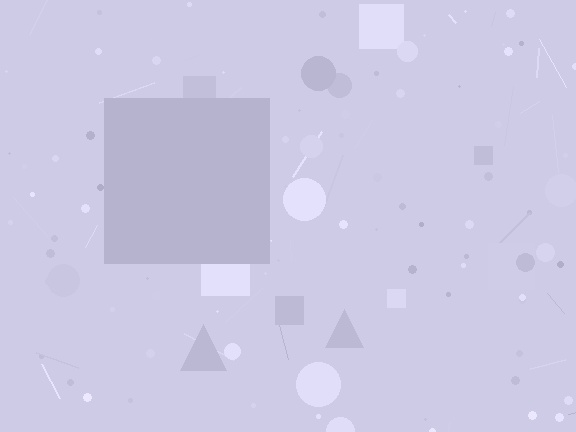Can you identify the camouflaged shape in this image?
The camouflaged shape is a square.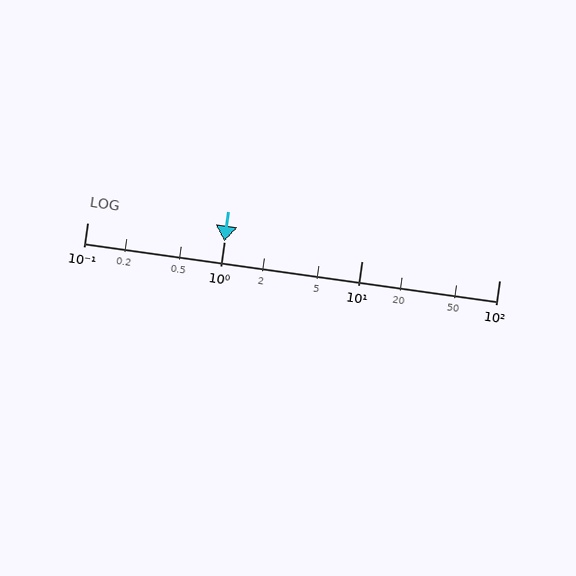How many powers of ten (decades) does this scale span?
The scale spans 3 decades, from 0.1 to 100.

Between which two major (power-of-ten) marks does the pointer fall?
The pointer is between 1 and 10.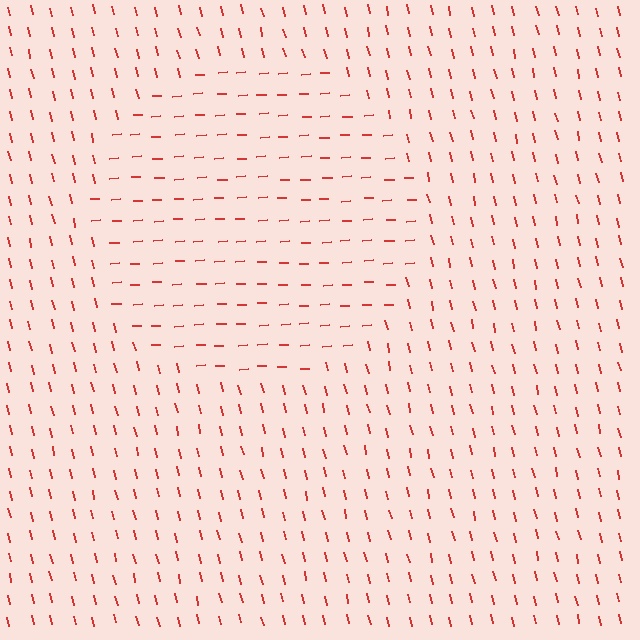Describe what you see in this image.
The image is filled with small red line segments. A circle region in the image has lines oriented differently from the surrounding lines, creating a visible texture boundary.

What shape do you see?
I see a circle.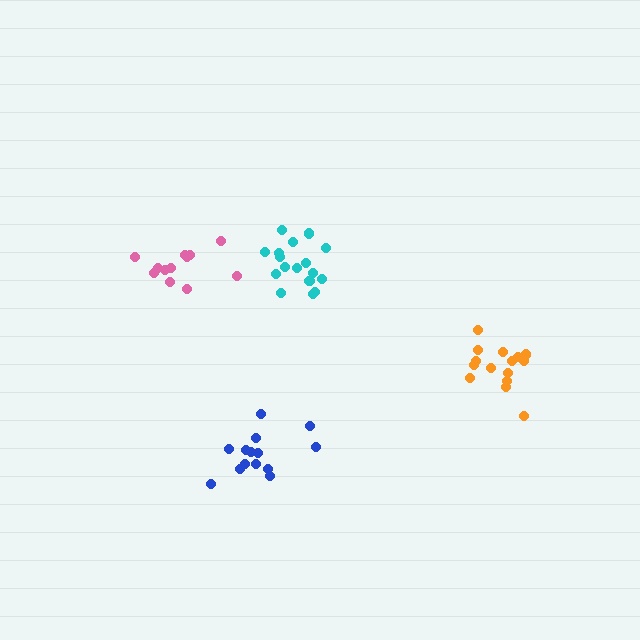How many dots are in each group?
Group 1: 12 dots, Group 2: 17 dots, Group 3: 15 dots, Group 4: 14 dots (58 total).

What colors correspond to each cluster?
The clusters are colored: pink, cyan, orange, blue.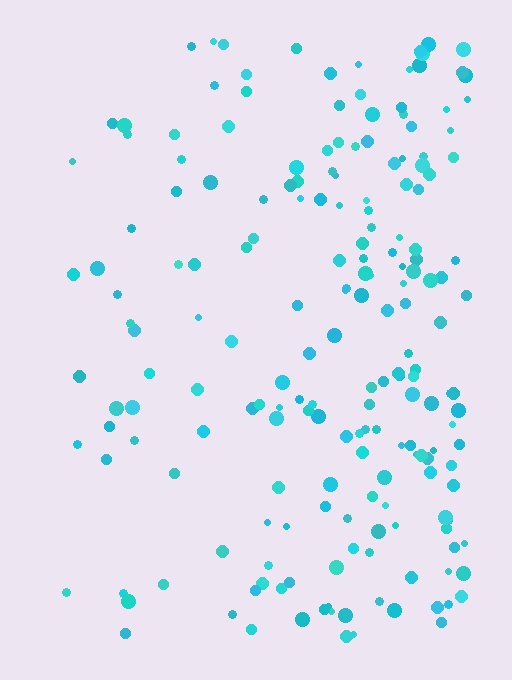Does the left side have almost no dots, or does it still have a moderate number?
Still a moderate number, just noticeably fewer than the right.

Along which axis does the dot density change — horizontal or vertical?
Horizontal.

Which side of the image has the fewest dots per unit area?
The left.